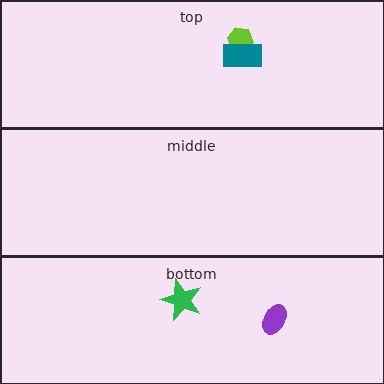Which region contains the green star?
The bottom region.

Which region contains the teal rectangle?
The top region.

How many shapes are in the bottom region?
2.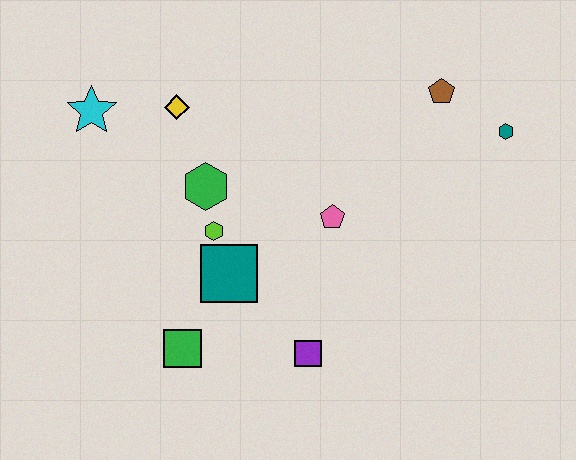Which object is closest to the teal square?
The lime hexagon is closest to the teal square.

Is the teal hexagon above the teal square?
Yes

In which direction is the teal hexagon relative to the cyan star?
The teal hexagon is to the right of the cyan star.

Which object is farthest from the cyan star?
The teal hexagon is farthest from the cyan star.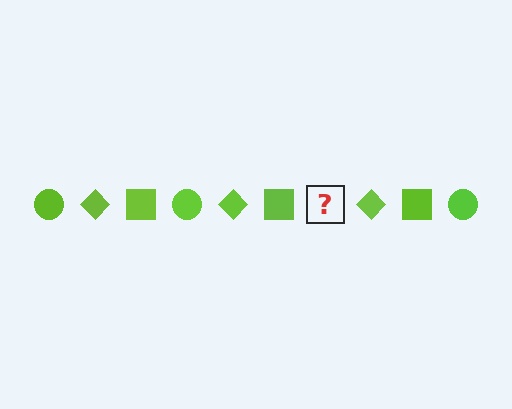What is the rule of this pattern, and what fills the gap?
The rule is that the pattern cycles through circle, diamond, square shapes in lime. The gap should be filled with a lime circle.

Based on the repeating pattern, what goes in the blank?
The blank should be a lime circle.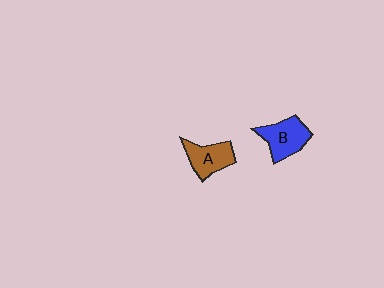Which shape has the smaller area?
Shape A (brown).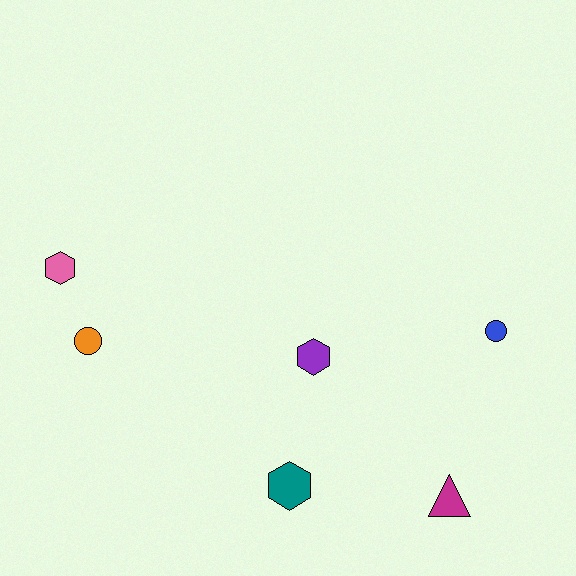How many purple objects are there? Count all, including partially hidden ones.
There is 1 purple object.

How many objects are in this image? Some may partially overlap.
There are 6 objects.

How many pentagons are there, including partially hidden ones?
There are no pentagons.